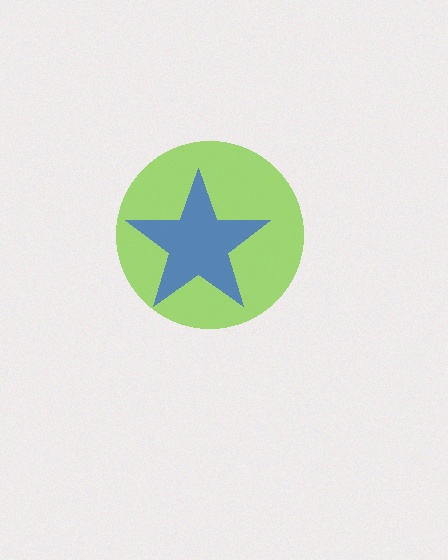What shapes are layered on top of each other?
The layered shapes are: a lime circle, a blue star.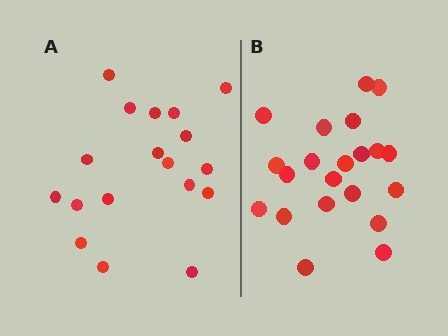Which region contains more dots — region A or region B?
Region B (the right region) has more dots.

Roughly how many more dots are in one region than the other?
Region B has just a few more — roughly 2 or 3 more dots than region A.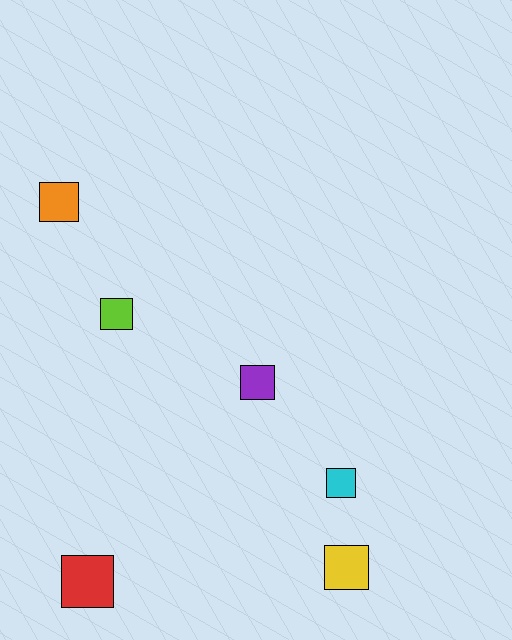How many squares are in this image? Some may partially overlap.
There are 6 squares.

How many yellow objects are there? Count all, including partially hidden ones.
There is 1 yellow object.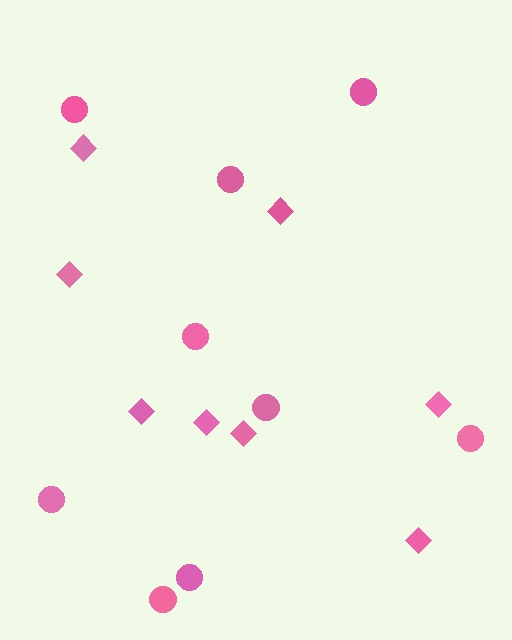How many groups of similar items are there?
There are 2 groups: one group of circles (9) and one group of diamonds (8).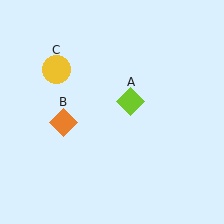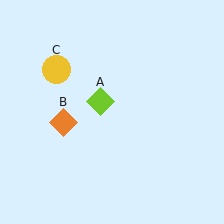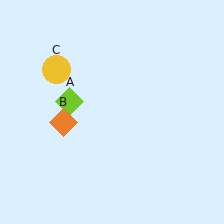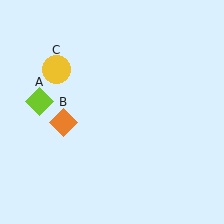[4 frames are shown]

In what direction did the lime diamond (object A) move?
The lime diamond (object A) moved left.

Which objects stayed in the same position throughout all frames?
Orange diamond (object B) and yellow circle (object C) remained stationary.